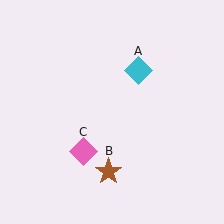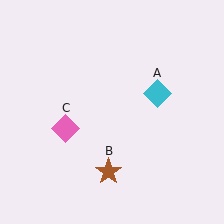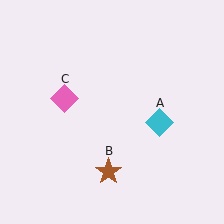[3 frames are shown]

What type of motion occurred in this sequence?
The cyan diamond (object A), pink diamond (object C) rotated clockwise around the center of the scene.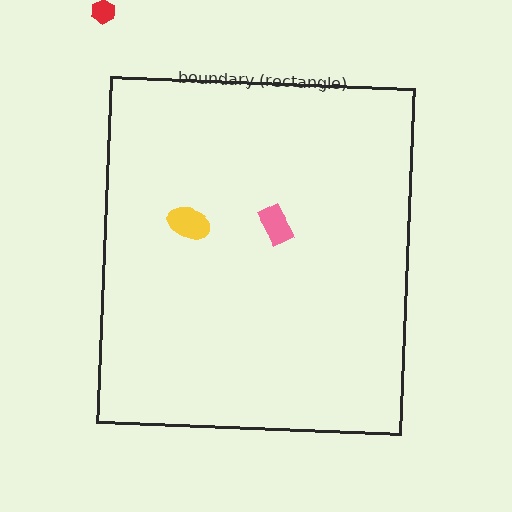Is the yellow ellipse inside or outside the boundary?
Inside.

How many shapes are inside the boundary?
2 inside, 1 outside.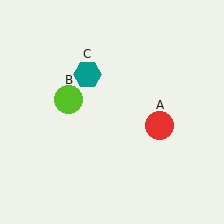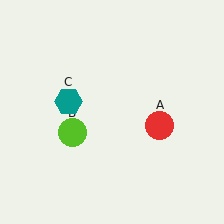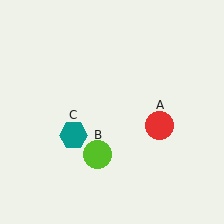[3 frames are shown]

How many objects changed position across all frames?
2 objects changed position: lime circle (object B), teal hexagon (object C).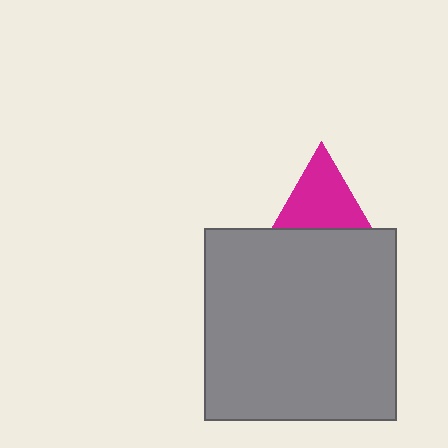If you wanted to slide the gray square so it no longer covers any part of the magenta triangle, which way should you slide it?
Slide it down — that is the most direct way to separate the two shapes.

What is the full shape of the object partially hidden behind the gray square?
The partially hidden object is a magenta triangle.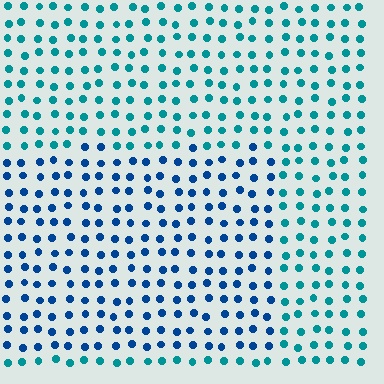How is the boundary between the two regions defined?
The boundary is defined purely by a slight shift in hue (about 32 degrees). Spacing, size, and orientation are identical on both sides.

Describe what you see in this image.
The image is filled with small teal elements in a uniform arrangement. A rectangle-shaped region is visible where the elements are tinted to a slightly different hue, forming a subtle color boundary.